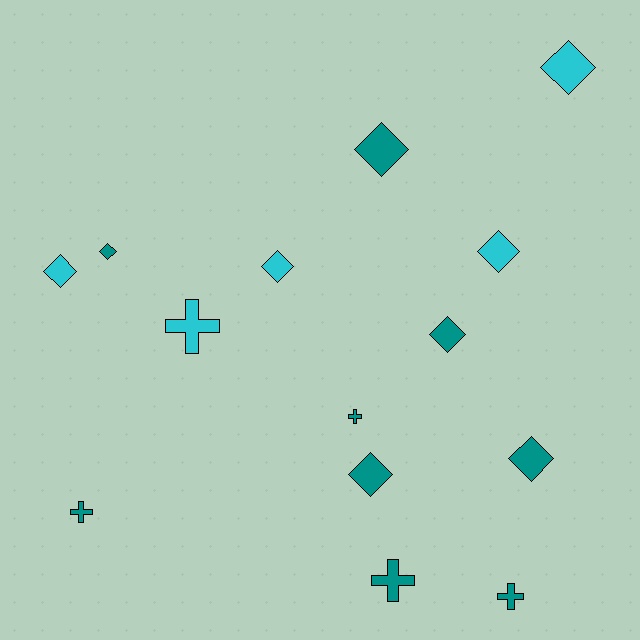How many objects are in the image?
There are 14 objects.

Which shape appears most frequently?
Diamond, with 9 objects.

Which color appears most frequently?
Teal, with 9 objects.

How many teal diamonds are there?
There are 5 teal diamonds.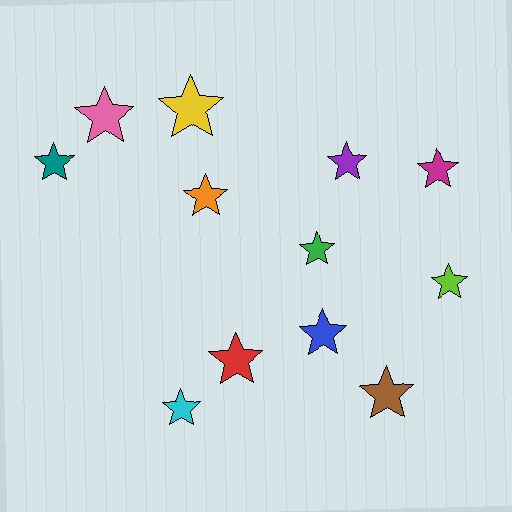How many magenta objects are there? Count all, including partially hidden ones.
There is 1 magenta object.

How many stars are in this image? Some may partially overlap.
There are 12 stars.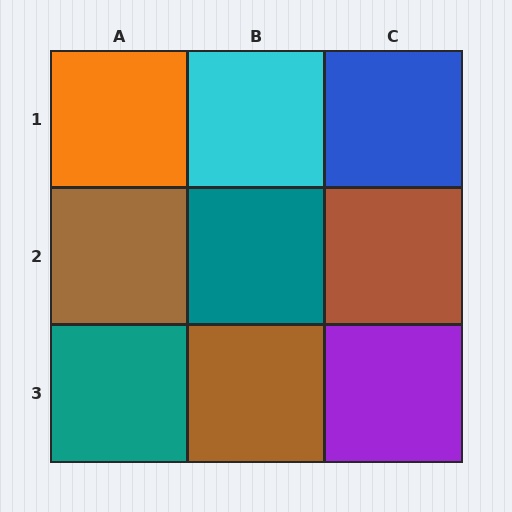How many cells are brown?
3 cells are brown.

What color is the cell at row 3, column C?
Purple.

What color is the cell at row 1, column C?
Blue.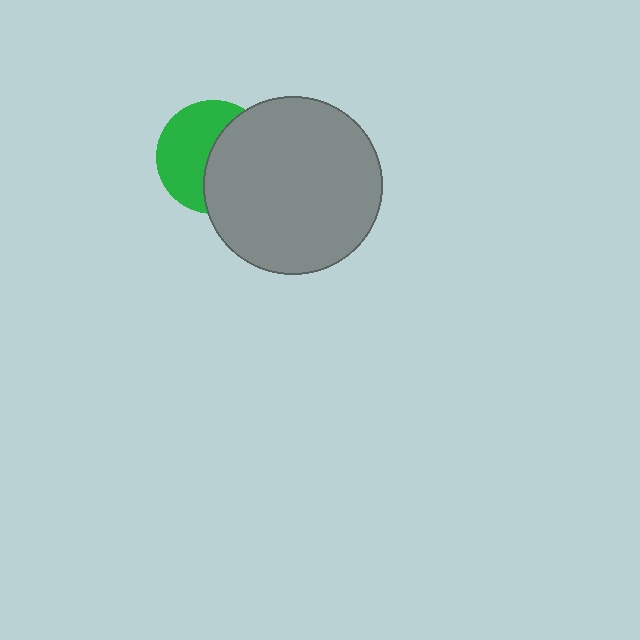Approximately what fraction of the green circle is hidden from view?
Roughly 49% of the green circle is hidden behind the gray circle.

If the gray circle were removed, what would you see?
You would see the complete green circle.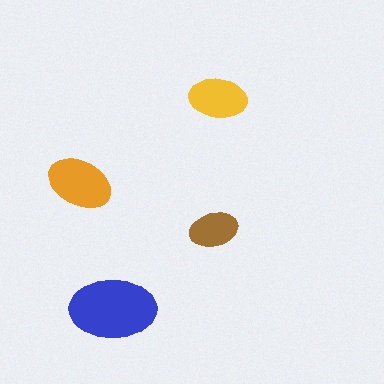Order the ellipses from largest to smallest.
the blue one, the orange one, the yellow one, the brown one.